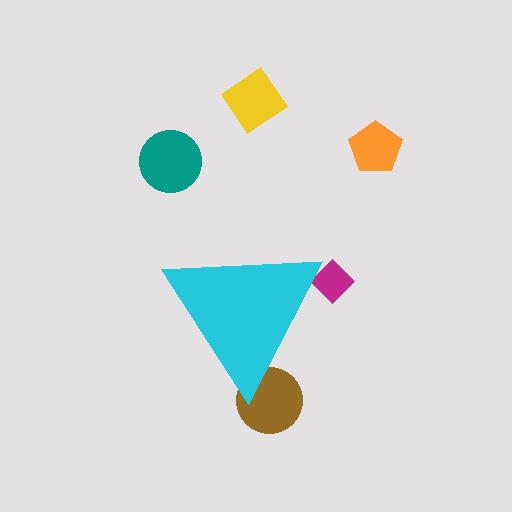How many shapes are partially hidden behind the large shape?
2 shapes are partially hidden.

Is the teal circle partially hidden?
No, the teal circle is fully visible.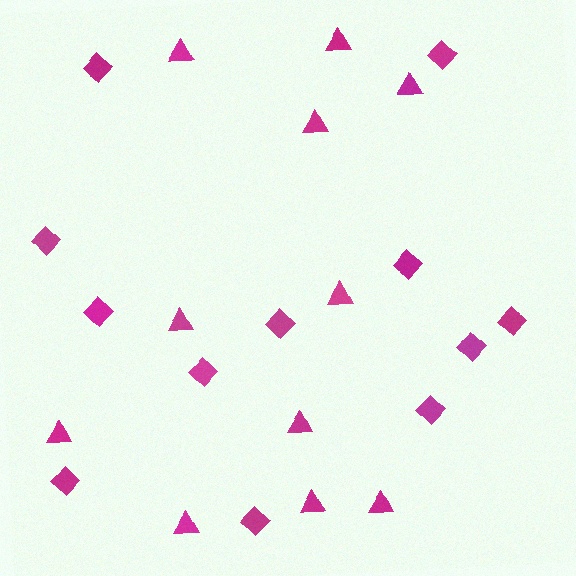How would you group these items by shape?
There are 2 groups: one group of diamonds (12) and one group of triangles (11).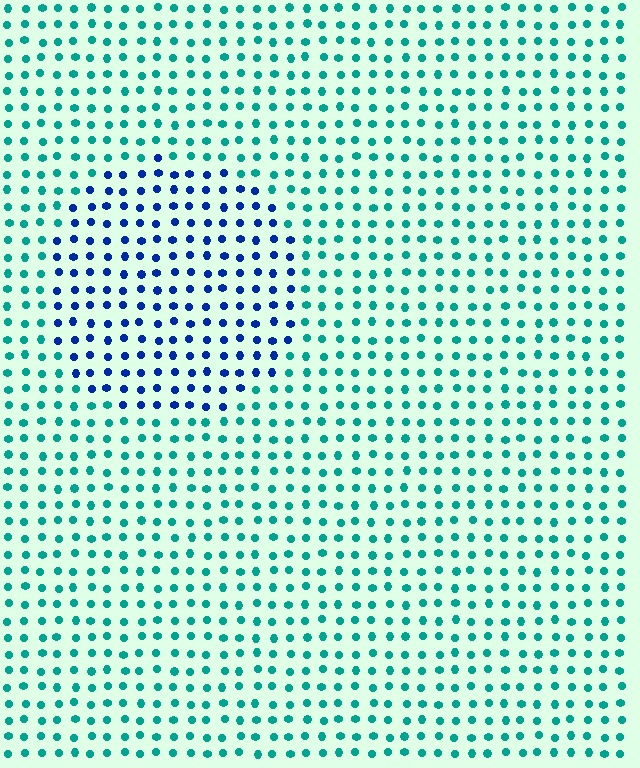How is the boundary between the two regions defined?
The boundary is defined purely by a slight shift in hue (about 52 degrees). Spacing, size, and orientation are identical on both sides.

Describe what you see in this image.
The image is filled with small teal elements in a uniform arrangement. A circle-shaped region is visible where the elements are tinted to a slightly different hue, forming a subtle color boundary.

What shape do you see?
I see a circle.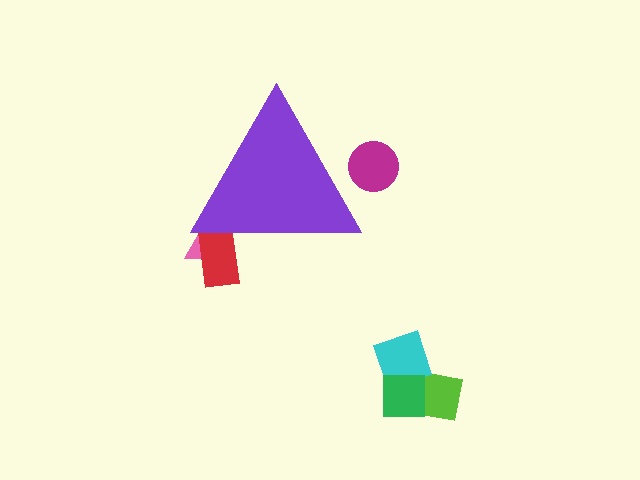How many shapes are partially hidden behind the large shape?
3 shapes are partially hidden.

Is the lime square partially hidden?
No, the lime square is fully visible.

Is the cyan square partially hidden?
No, the cyan square is fully visible.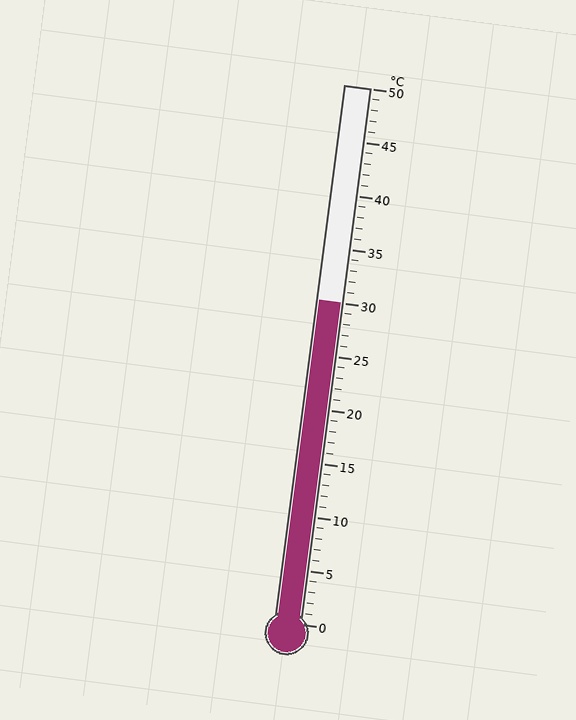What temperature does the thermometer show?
The thermometer shows approximately 30°C.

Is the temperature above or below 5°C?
The temperature is above 5°C.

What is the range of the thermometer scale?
The thermometer scale ranges from 0°C to 50°C.